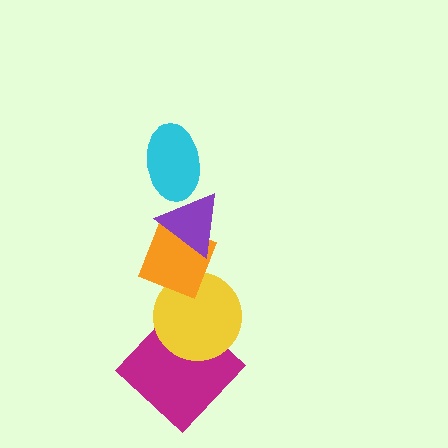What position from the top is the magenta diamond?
The magenta diamond is 5th from the top.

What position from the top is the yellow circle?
The yellow circle is 4th from the top.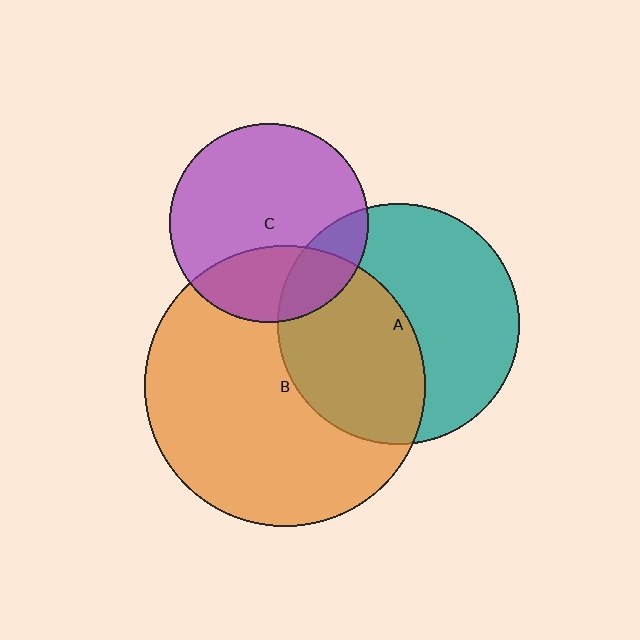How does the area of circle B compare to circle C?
Approximately 2.0 times.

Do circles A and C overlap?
Yes.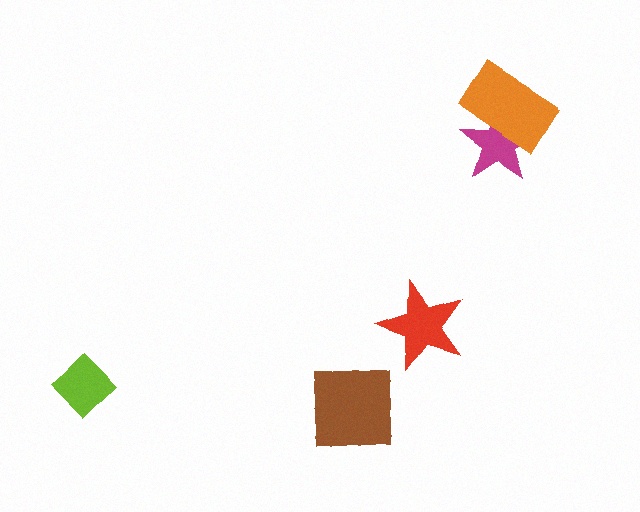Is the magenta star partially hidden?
Yes, it is partially covered by another shape.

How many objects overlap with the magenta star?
1 object overlaps with the magenta star.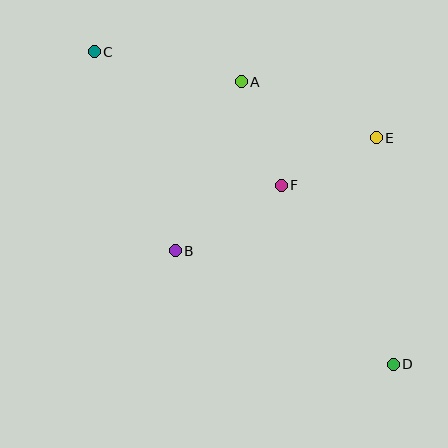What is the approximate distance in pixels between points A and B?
The distance between A and B is approximately 181 pixels.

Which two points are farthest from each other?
Points C and D are farthest from each other.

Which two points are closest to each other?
Points E and F are closest to each other.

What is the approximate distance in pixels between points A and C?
The distance between A and C is approximately 150 pixels.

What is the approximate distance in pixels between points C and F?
The distance between C and F is approximately 230 pixels.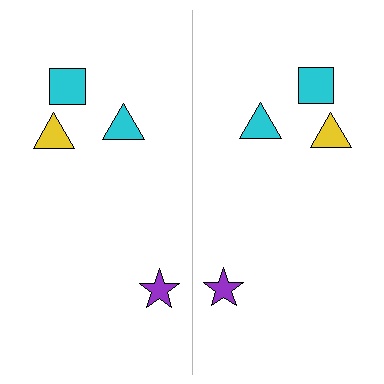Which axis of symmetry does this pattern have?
The pattern has a vertical axis of symmetry running through the center of the image.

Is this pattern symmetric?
Yes, this pattern has bilateral (reflection) symmetry.